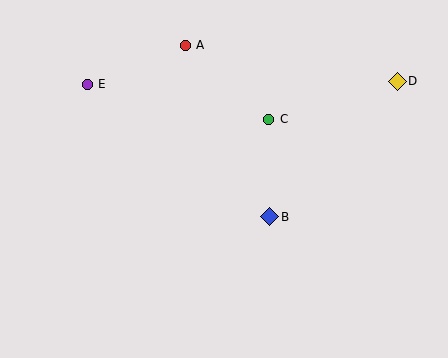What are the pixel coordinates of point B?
Point B is at (270, 217).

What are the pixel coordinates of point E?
Point E is at (87, 84).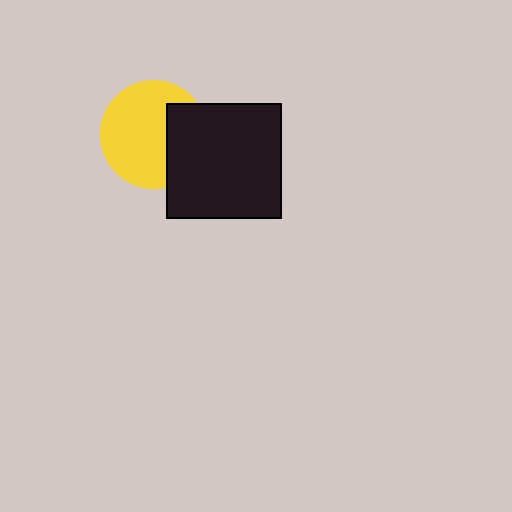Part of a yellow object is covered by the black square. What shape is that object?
It is a circle.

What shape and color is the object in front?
The object in front is a black square.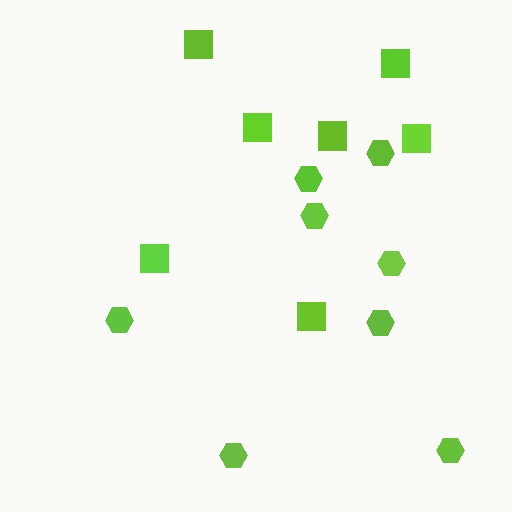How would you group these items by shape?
There are 2 groups: one group of hexagons (8) and one group of squares (7).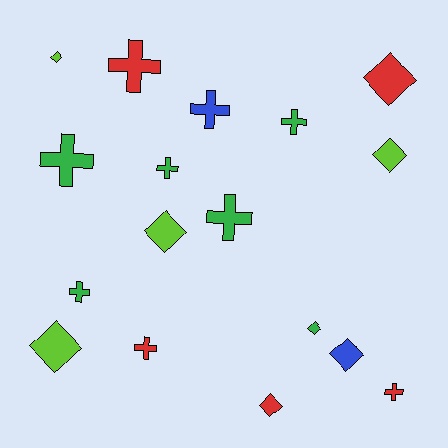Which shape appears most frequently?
Cross, with 9 objects.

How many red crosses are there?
There are 3 red crosses.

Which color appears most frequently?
Green, with 6 objects.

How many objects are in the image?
There are 17 objects.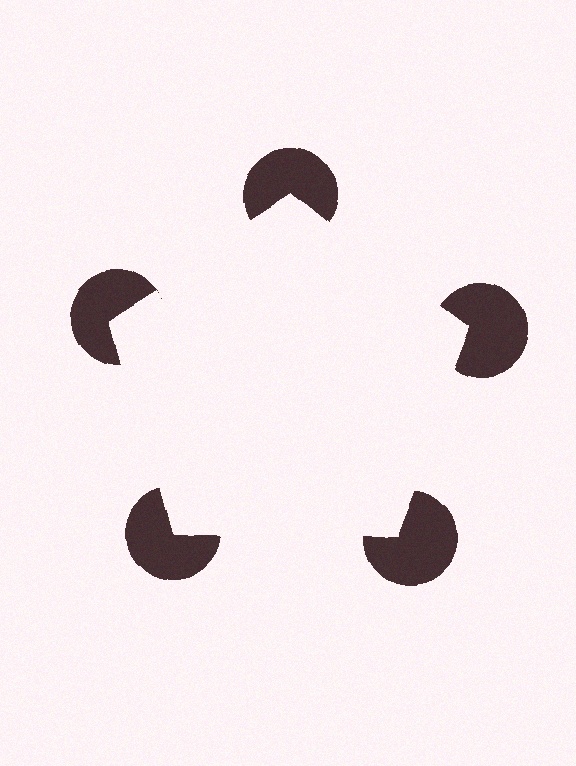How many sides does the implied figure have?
5 sides.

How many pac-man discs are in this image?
There are 5 — one at each vertex of the illusory pentagon.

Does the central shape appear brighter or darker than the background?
It typically appears slightly brighter than the background, even though no actual brightness change is drawn.